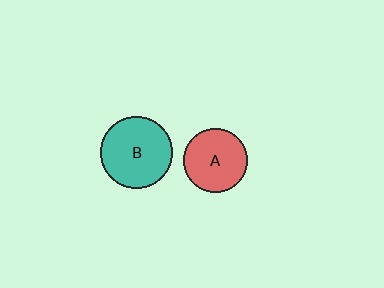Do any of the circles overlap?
No, none of the circles overlap.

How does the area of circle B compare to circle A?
Approximately 1.3 times.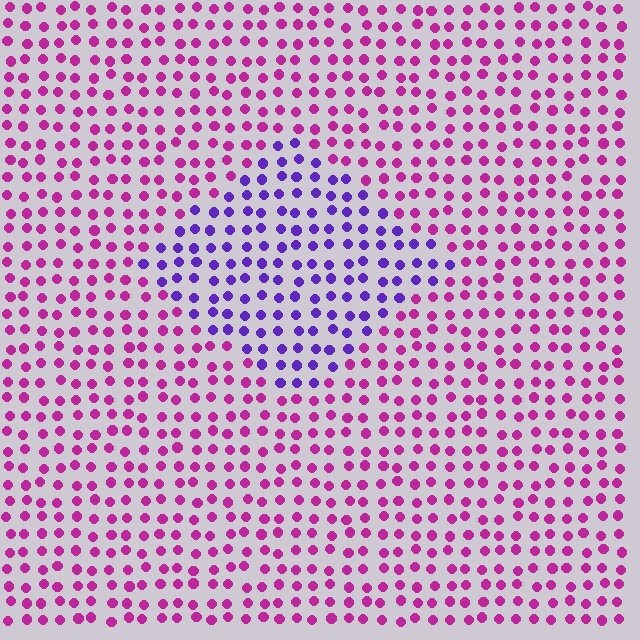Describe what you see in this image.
The image is filled with small magenta elements in a uniform arrangement. A diamond-shaped region is visible where the elements are tinted to a slightly different hue, forming a subtle color boundary.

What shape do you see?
I see a diamond.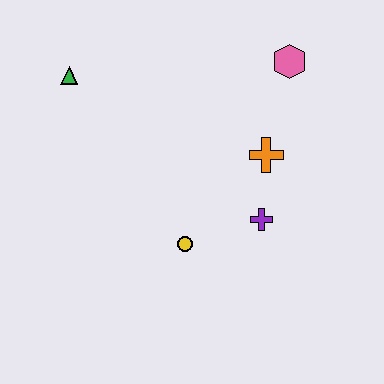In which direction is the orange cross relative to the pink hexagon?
The orange cross is below the pink hexagon.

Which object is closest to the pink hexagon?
The orange cross is closest to the pink hexagon.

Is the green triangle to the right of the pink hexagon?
No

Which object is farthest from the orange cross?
The green triangle is farthest from the orange cross.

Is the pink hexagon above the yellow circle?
Yes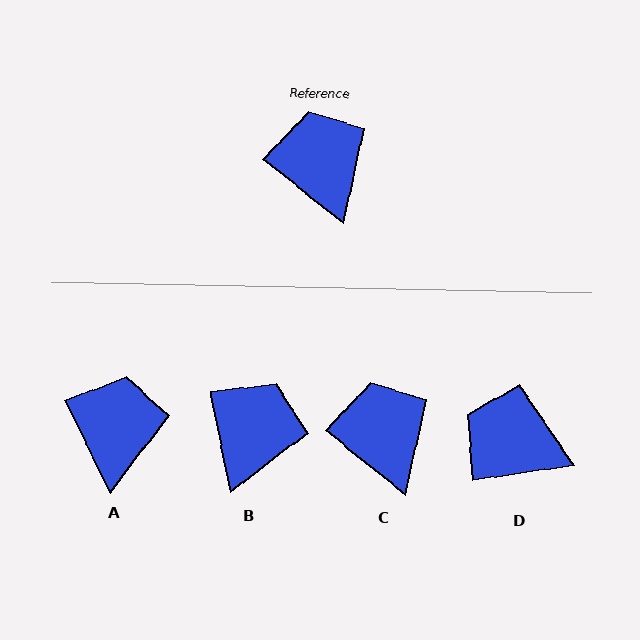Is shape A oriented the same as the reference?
No, it is off by about 25 degrees.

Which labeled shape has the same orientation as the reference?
C.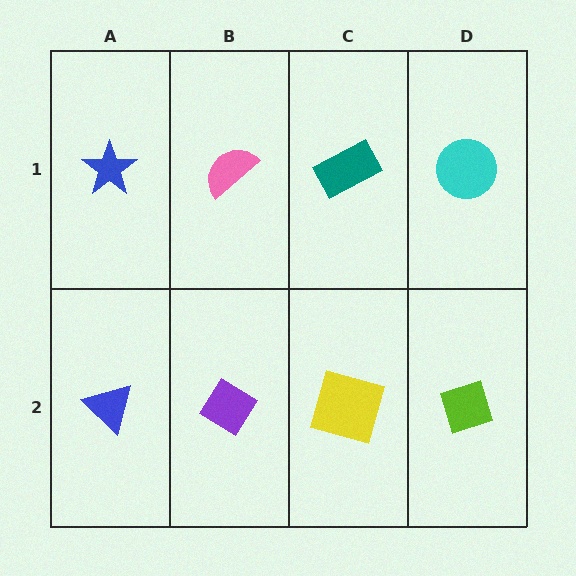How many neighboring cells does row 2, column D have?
2.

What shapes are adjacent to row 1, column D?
A lime diamond (row 2, column D), a teal rectangle (row 1, column C).